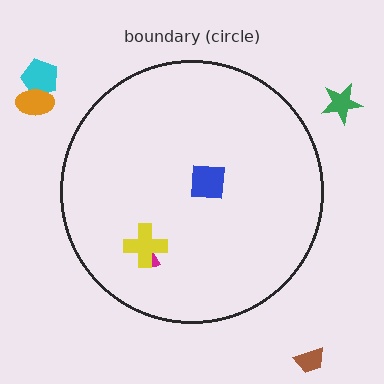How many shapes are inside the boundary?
3 inside, 4 outside.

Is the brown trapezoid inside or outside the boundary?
Outside.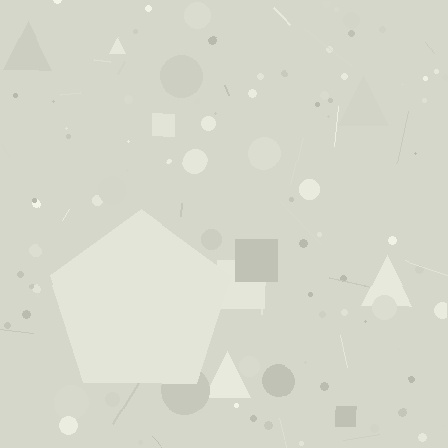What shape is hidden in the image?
A pentagon is hidden in the image.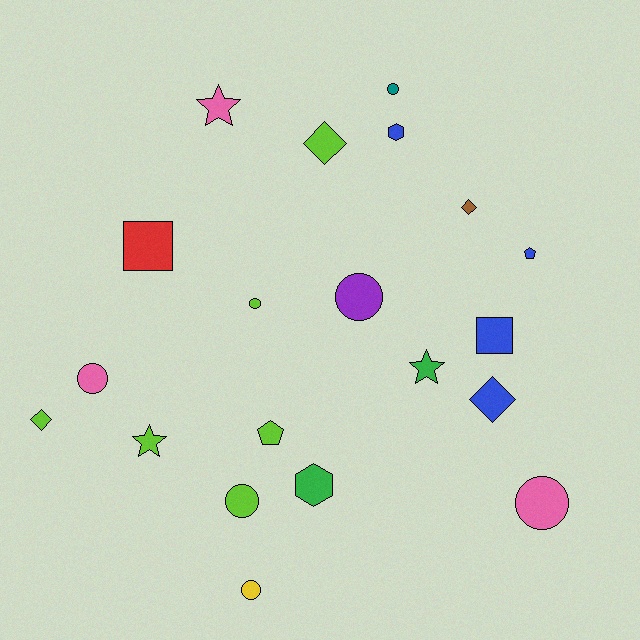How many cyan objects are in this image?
There are no cyan objects.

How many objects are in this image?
There are 20 objects.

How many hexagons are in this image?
There are 2 hexagons.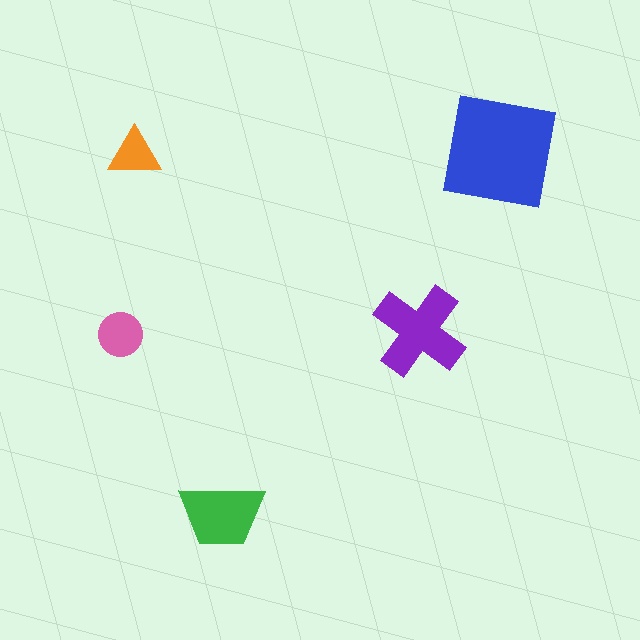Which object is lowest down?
The green trapezoid is bottommost.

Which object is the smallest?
The orange triangle.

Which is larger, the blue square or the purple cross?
The blue square.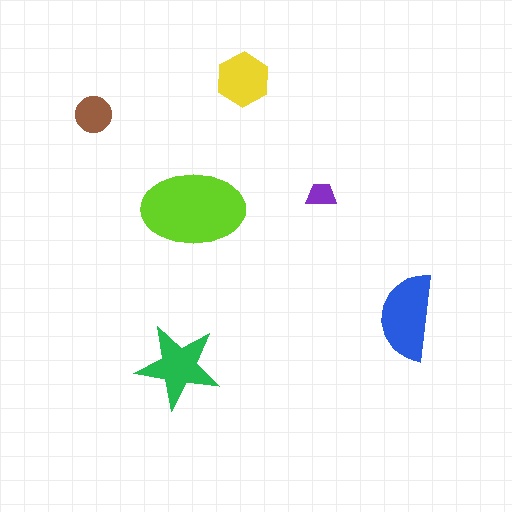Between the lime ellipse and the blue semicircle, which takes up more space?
The lime ellipse.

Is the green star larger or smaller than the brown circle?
Larger.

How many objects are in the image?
There are 6 objects in the image.